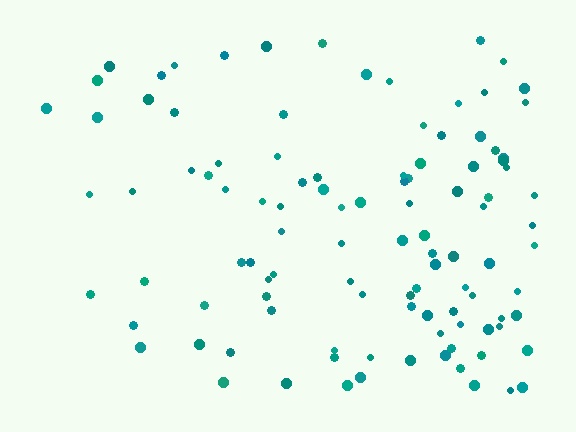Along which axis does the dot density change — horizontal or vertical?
Horizontal.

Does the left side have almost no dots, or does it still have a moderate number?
Still a moderate number, just noticeably fewer than the right.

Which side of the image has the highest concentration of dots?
The right.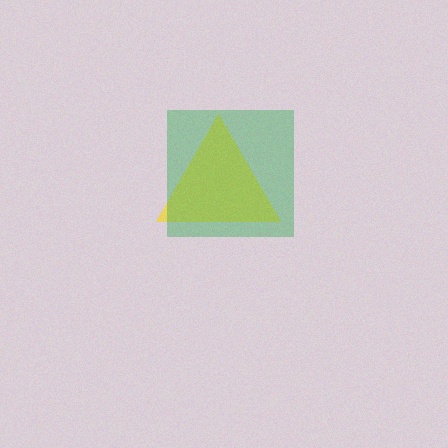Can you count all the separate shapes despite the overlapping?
Yes, there are 2 separate shapes.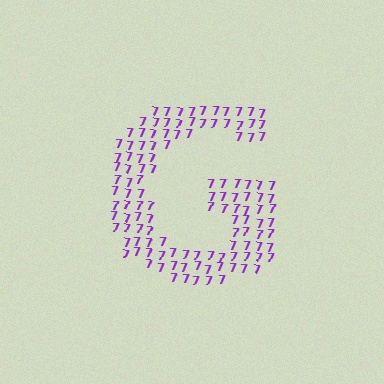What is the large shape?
The large shape is the letter G.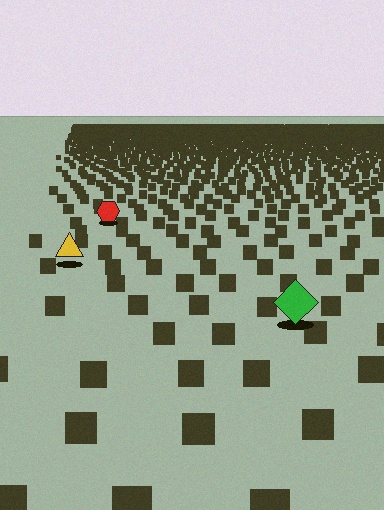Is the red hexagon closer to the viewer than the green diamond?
No. The green diamond is closer — you can tell from the texture gradient: the ground texture is coarser near it.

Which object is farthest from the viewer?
The red hexagon is farthest from the viewer. It appears smaller and the ground texture around it is denser.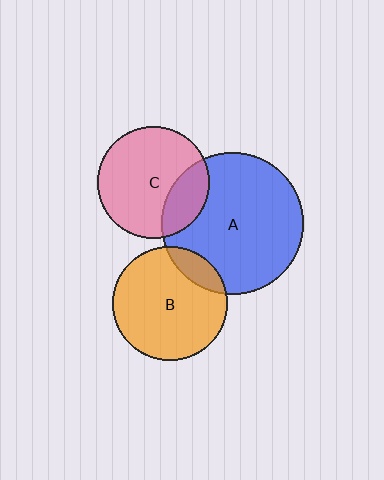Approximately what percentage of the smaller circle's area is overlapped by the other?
Approximately 15%.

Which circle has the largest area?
Circle A (blue).